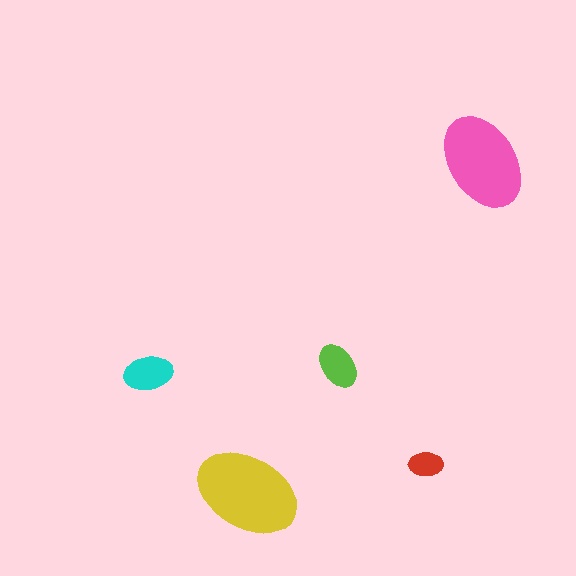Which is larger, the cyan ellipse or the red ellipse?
The cyan one.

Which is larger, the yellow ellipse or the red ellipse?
The yellow one.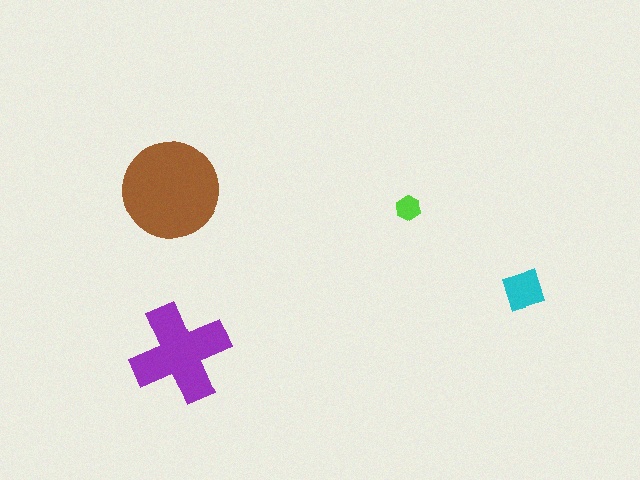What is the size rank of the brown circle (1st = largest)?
1st.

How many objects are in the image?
There are 4 objects in the image.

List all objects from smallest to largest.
The lime hexagon, the cyan square, the purple cross, the brown circle.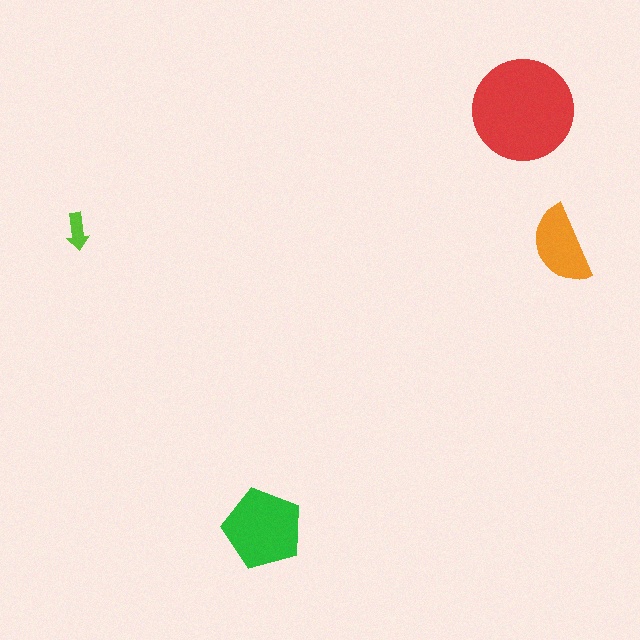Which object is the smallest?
The lime arrow.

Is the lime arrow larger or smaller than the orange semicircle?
Smaller.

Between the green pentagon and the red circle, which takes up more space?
The red circle.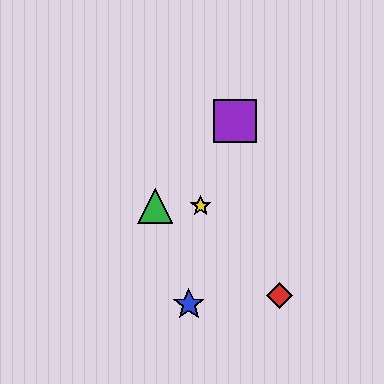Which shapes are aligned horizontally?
The green triangle, the yellow star are aligned horizontally.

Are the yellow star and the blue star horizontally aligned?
No, the yellow star is at y≈206 and the blue star is at y≈305.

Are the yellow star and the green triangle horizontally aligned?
Yes, both are at y≈206.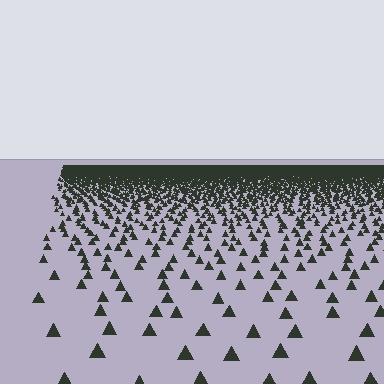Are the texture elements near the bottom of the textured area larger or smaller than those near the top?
Larger. Near the bottom, elements are closer to the viewer and appear at a bigger on-screen size.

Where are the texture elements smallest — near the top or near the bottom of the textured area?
Near the top.